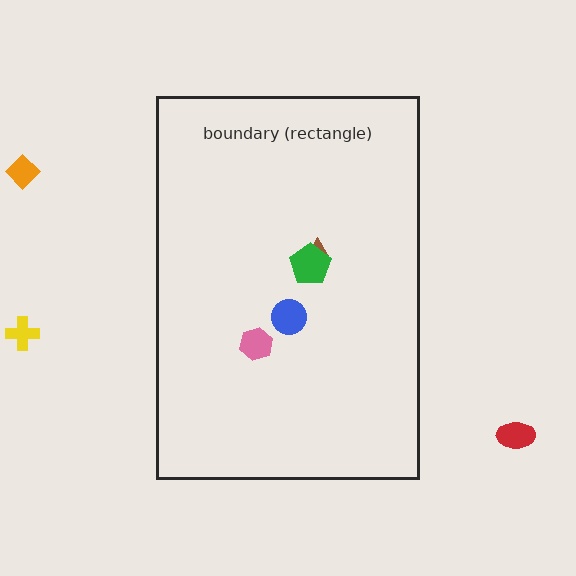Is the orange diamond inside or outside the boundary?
Outside.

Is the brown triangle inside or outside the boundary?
Inside.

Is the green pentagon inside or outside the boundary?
Inside.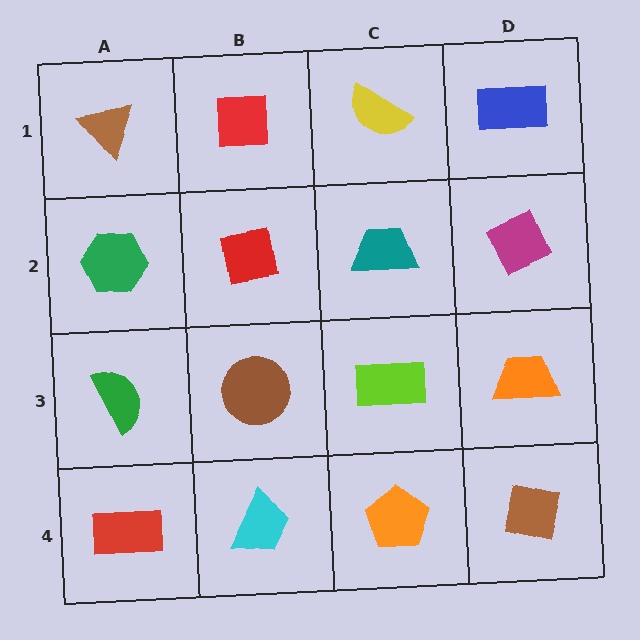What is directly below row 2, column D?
An orange trapezoid.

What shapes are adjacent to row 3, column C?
A teal trapezoid (row 2, column C), an orange pentagon (row 4, column C), a brown circle (row 3, column B), an orange trapezoid (row 3, column D).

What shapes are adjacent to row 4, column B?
A brown circle (row 3, column B), a red rectangle (row 4, column A), an orange pentagon (row 4, column C).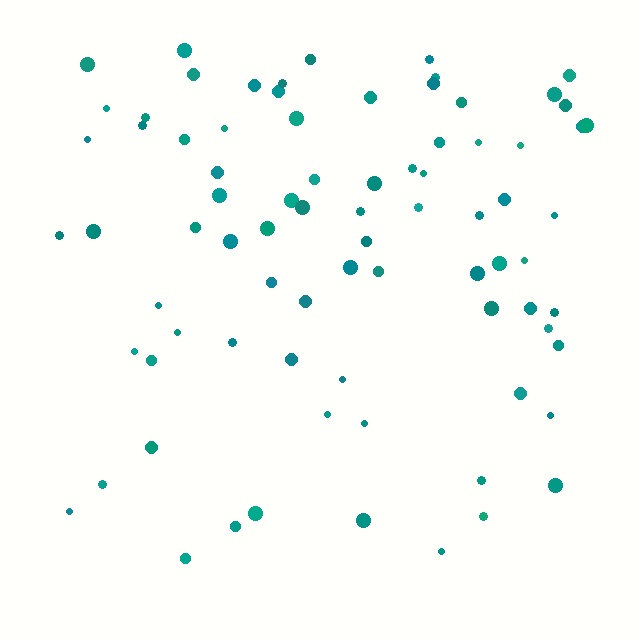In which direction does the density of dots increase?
From bottom to top, with the top side densest.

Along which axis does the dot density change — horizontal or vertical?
Vertical.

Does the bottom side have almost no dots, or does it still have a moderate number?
Still a moderate number, just noticeably fewer than the top.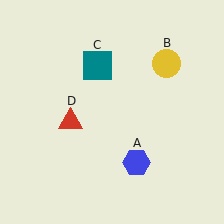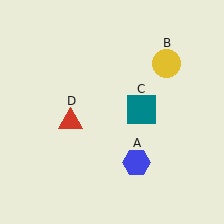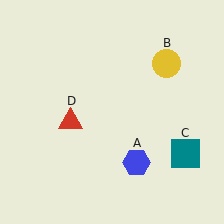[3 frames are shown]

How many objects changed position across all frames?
1 object changed position: teal square (object C).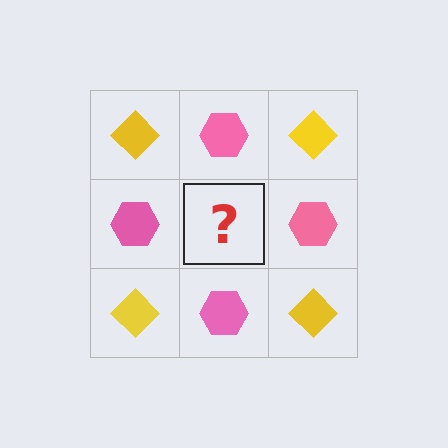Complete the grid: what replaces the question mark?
The question mark should be replaced with a yellow diamond.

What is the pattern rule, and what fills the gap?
The rule is that it alternates yellow diamond and pink hexagon in a checkerboard pattern. The gap should be filled with a yellow diamond.